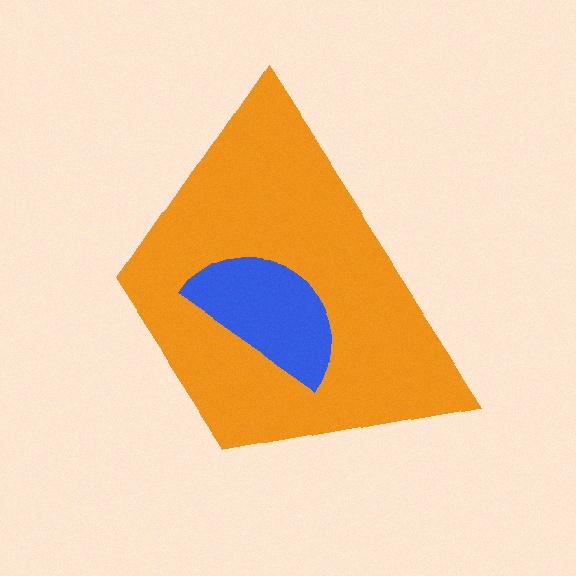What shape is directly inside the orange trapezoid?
The blue semicircle.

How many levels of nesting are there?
2.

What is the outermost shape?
The orange trapezoid.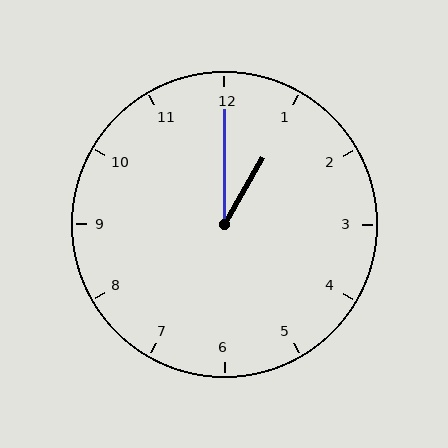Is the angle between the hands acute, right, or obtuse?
It is acute.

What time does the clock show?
1:00.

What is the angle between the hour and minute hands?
Approximately 30 degrees.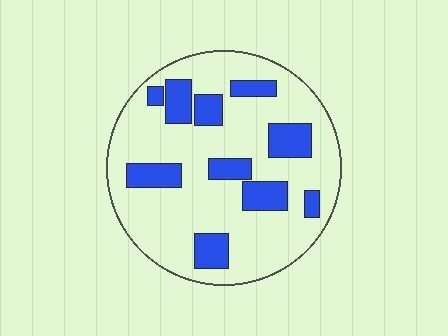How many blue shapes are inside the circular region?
10.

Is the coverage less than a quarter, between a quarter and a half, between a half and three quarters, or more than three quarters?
Less than a quarter.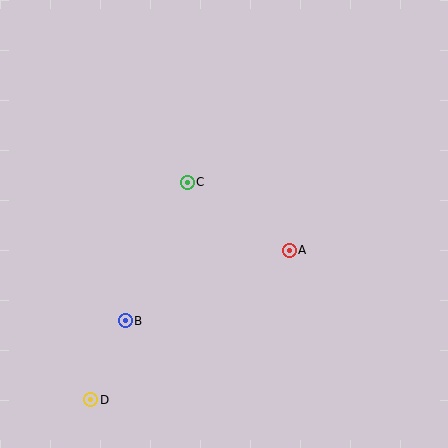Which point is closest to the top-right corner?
Point A is closest to the top-right corner.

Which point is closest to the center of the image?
Point C at (187, 182) is closest to the center.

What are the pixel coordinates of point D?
Point D is at (91, 400).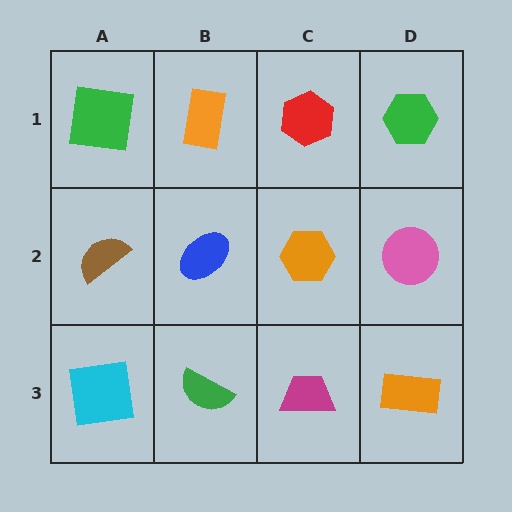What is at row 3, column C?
A magenta trapezoid.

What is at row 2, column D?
A pink circle.